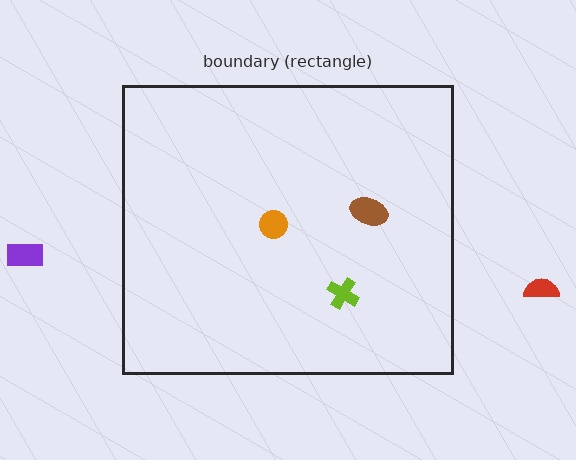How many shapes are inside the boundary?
3 inside, 2 outside.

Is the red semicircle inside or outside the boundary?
Outside.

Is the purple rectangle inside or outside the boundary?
Outside.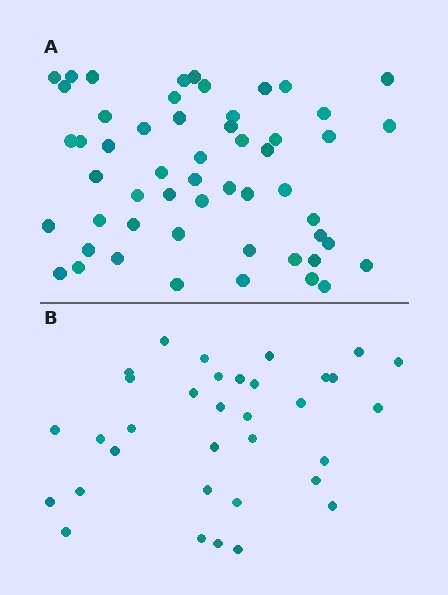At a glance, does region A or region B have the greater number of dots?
Region A (the top region) has more dots.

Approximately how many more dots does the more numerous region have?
Region A has approximately 20 more dots than region B.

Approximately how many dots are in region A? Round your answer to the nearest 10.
About 50 dots. (The exact count is 54, which rounds to 50.)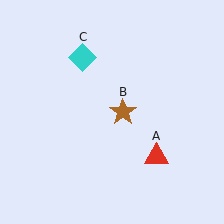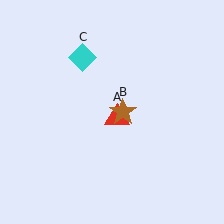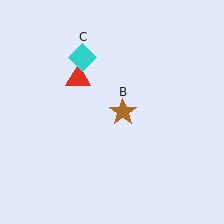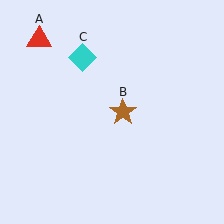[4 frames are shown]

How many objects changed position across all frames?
1 object changed position: red triangle (object A).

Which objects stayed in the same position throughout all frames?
Brown star (object B) and cyan diamond (object C) remained stationary.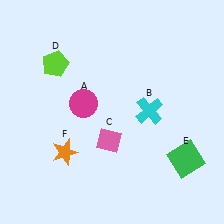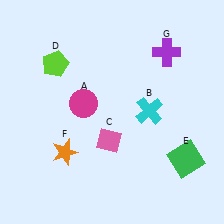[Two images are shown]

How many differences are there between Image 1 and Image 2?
There is 1 difference between the two images.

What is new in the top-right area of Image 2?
A purple cross (G) was added in the top-right area of Image 2.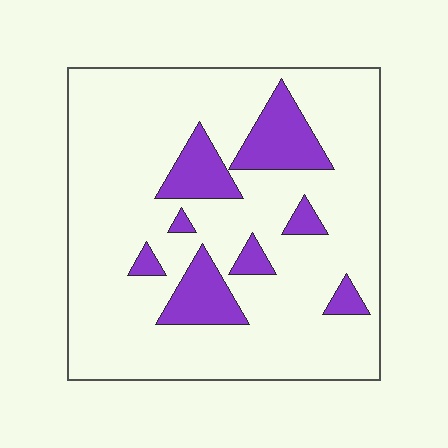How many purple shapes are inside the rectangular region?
8.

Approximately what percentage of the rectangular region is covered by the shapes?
Approximately 15%.